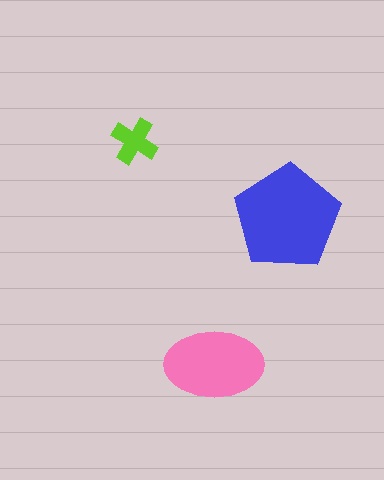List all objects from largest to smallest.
The blue pentagon, the pink ellipse, the lime cross.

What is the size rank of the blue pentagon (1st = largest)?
1st.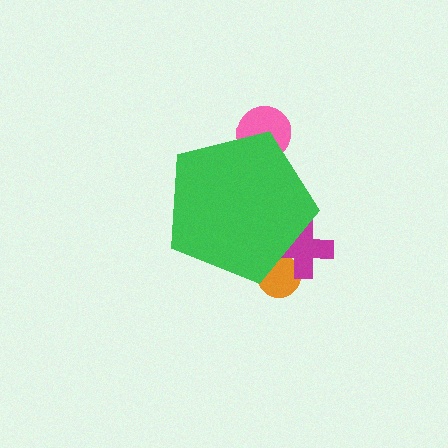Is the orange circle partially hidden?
Yes, the orange circle is partially hidden behind the green pentagon.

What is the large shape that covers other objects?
A green pentagon.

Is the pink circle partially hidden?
Yes, the pink circle is partially hidden behind the green pentagon.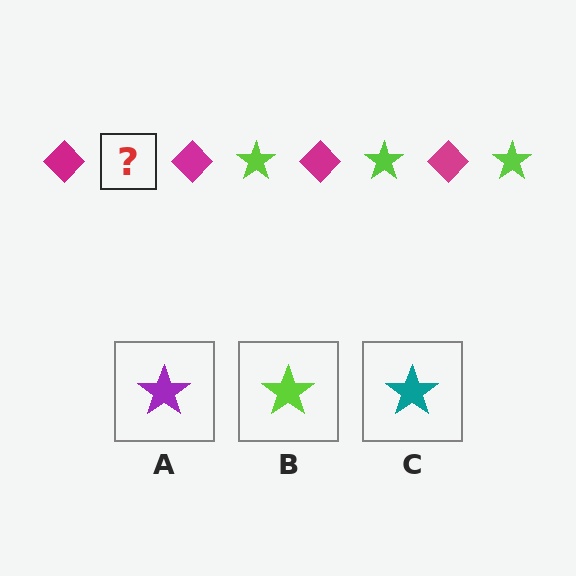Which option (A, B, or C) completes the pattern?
B.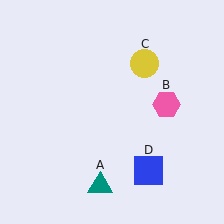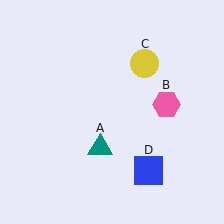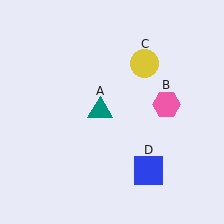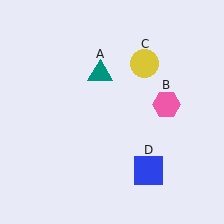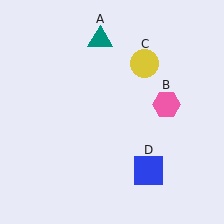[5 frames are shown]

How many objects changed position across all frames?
1 object changed position: teal triangle (object A).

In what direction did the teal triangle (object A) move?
The teal triangle (object A) moved up.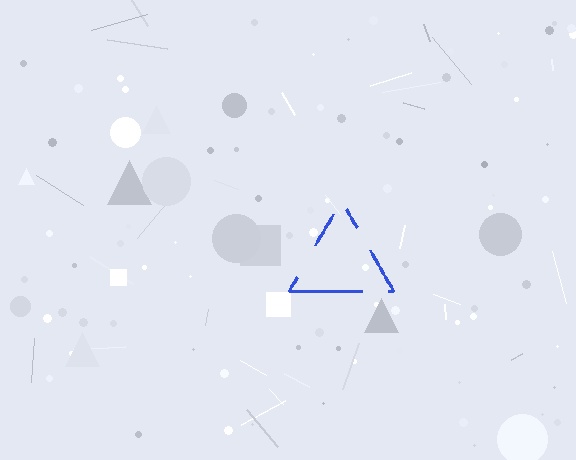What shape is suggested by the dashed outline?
The dashed outline suggests a triangle.